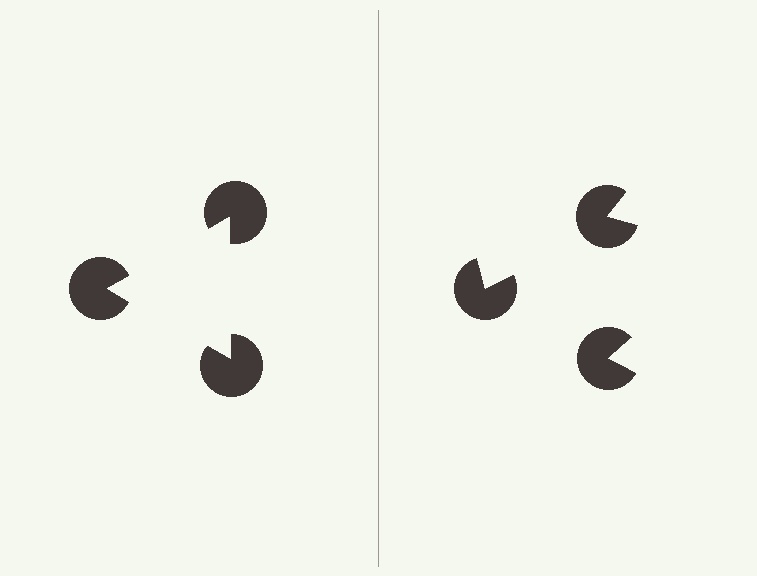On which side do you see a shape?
An illusory triangle appears on the left side. On the right side the wedge cuts are rotated, so no coherent shape forms.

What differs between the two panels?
The pac-man discs are positioned identically on both sides; only the wedge orientations differ. On the left they align to a triangle; on the right they are misaligned.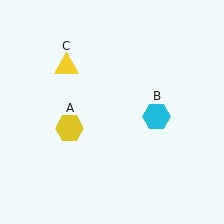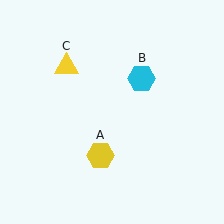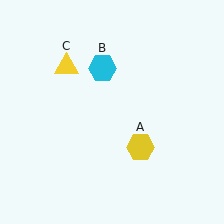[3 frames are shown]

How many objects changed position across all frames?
2 objects changed position: yellow hexagon (object A), cyan hexagon (object B).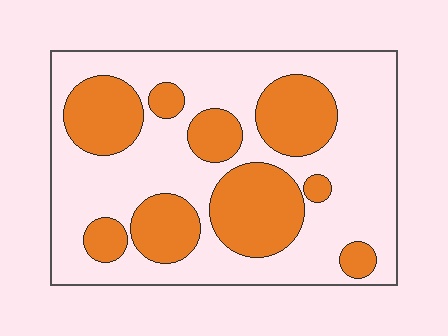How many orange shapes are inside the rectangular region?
9.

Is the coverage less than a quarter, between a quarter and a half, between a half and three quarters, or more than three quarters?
Between a quarter and a half.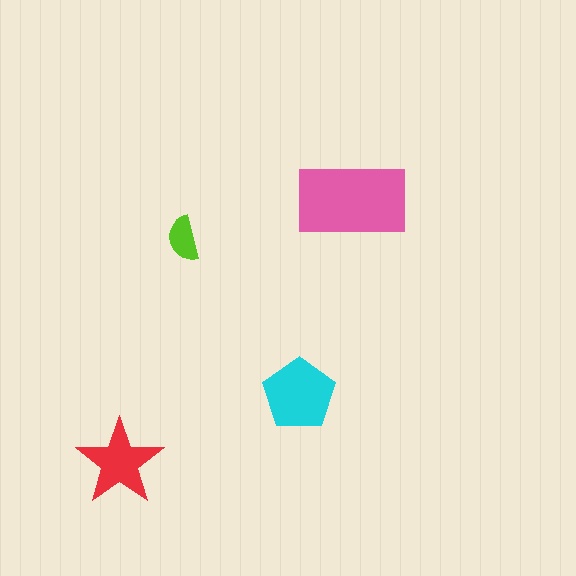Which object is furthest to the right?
The pink rectangle is rightmost.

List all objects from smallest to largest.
The lime semicircle, the red star, the cyan pentagon, the pink rectangle.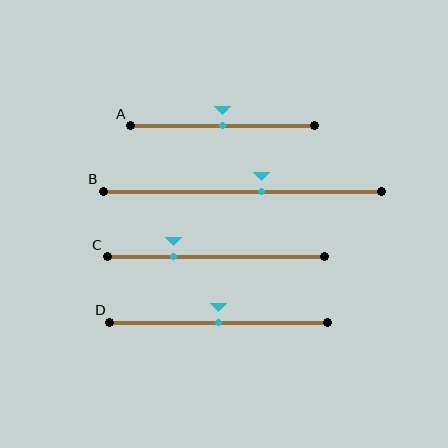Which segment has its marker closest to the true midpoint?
Segment A has its marker closest to the true midpoint.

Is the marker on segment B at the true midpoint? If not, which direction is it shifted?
No, the marker on segment B is shifted to the right by about 7% of the segment length.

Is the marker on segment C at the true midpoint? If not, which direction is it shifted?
No, the marker on segment C is shifted to the left by about 19% of the segment length.